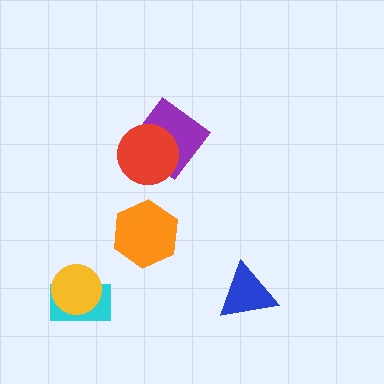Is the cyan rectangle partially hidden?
Yes, it is partially covered by another shape.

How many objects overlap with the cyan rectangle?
1 object overlaps with the cyan rectangle.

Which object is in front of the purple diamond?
The red circle is in front of the purple diamond.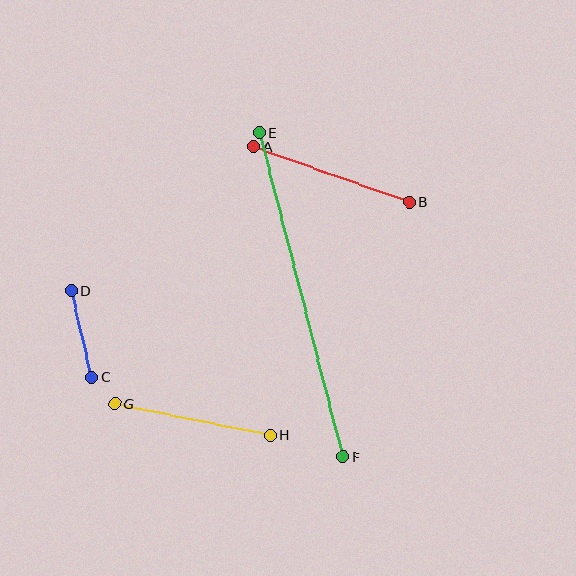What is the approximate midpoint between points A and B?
The midpoint is at approximately (332, 174) pixels.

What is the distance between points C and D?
The distance is approximately 89 pixels.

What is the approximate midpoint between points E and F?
The midpoint is at approximately (301, 295) pixels.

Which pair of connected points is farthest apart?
Points E and F are farthest apart.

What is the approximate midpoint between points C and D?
The midpoint is at approximately (81, 334) pixels.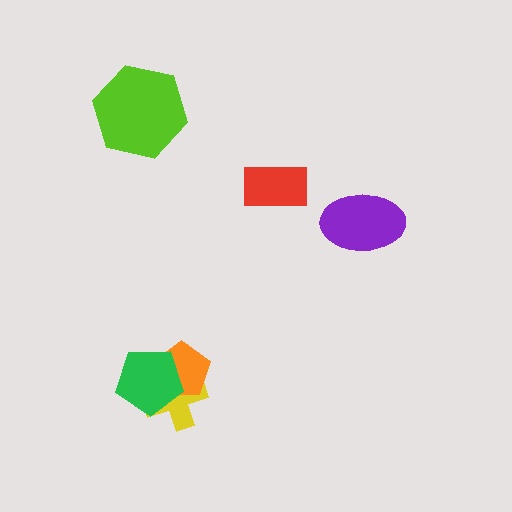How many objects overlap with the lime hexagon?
0 objects overlap with the lime hexagon.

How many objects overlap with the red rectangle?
0 objects overlap with the red rectangle.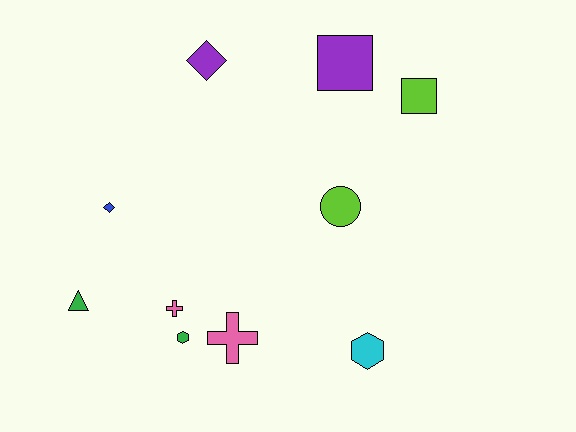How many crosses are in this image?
There are 2 crosses.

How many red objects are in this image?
There are no red objects.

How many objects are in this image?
There are 10 objects.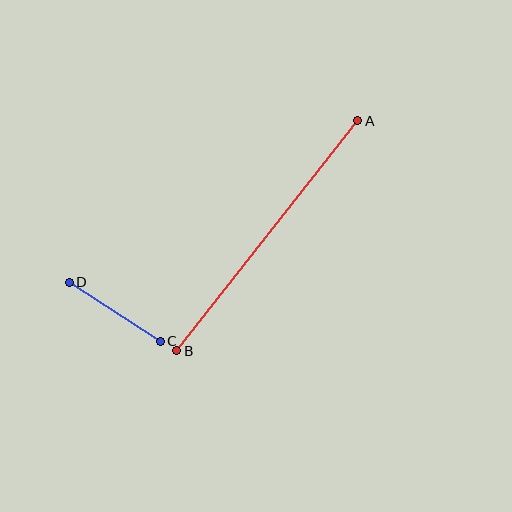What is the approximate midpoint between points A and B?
The midpoint is at approximately (267, 236) pixels.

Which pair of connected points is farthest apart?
Points A and B are farthest apart.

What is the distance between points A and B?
The distance is approximately 293 pixels.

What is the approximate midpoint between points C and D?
The midpoint is at approximately (115, 312) pixels.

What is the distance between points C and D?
The distance is approximately 109 pixels.